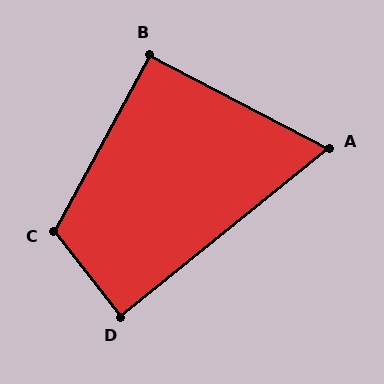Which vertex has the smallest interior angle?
A, at approximately 67 degrees.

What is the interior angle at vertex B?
Approximately 91 degrees (approximately right).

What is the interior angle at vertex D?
Approximately 89 degrees (approximately right).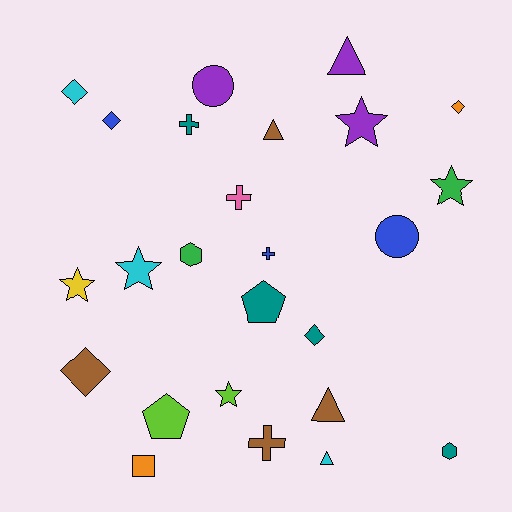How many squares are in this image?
There is 1 square.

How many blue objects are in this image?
There are 3 blue objects.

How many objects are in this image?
There are 25 objects.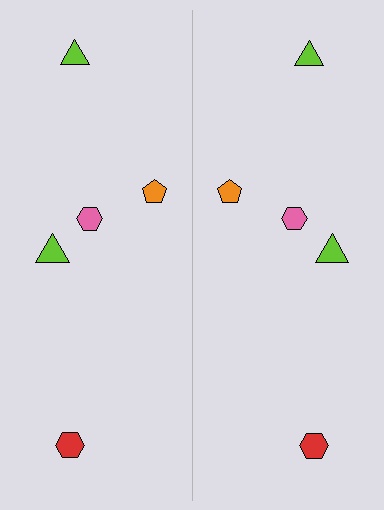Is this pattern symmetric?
Yes, this pattern has bilateral (reflection) symmetry.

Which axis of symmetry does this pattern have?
The pattern has a vertical axis of symmetry running through the center of the image.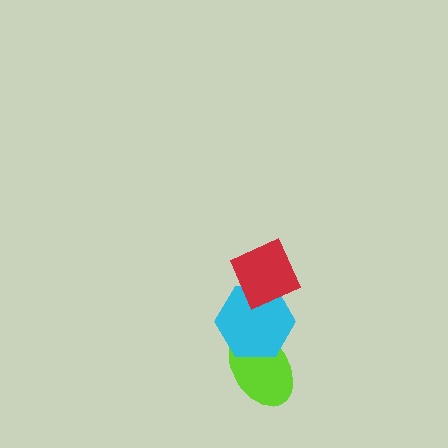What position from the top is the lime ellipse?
The lime ellipse is 3rd from the top.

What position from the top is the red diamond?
The red diamond is 1st from the top.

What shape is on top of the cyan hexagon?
The red diamond is on top of the cyan hexagon.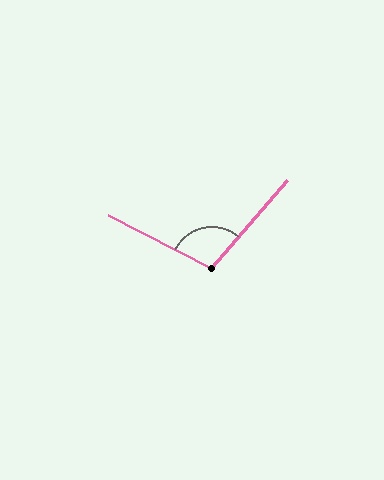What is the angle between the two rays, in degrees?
Approximately 104 degrees.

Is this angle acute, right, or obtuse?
It is obtuse.